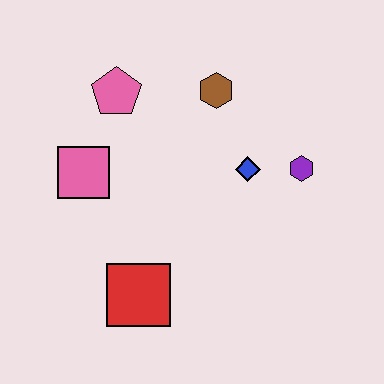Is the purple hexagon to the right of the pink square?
Yes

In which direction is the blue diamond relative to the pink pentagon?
The blue diamond is to the right of the pink pentagon.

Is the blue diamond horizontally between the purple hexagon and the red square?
Yes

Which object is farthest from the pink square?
The purple hexagon is farthest from the pink square.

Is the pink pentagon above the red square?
Yes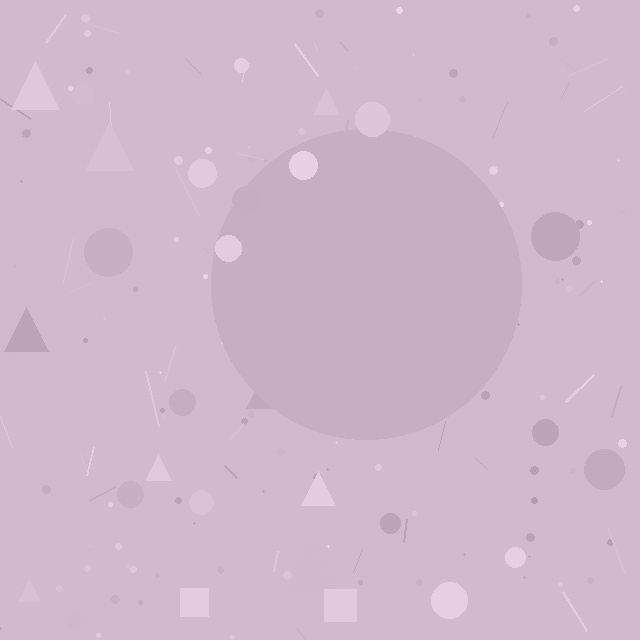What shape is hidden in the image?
A circle is hidden in the image.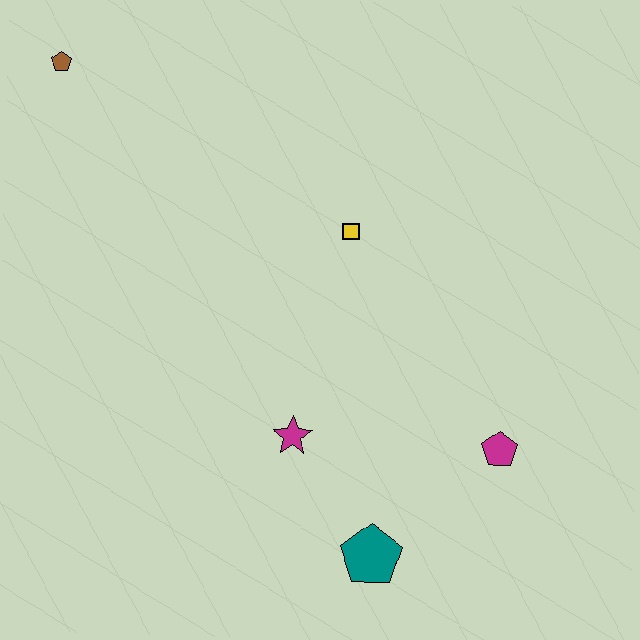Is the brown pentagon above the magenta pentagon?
Yes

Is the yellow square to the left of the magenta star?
No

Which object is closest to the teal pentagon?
The magenta star is closest to the teal pentagon.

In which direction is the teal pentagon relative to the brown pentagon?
The teal pentagon is below the brown pentagon.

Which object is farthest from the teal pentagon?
The brown pentagon is farthest from the teal pentagon.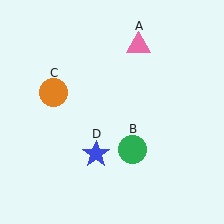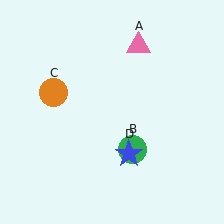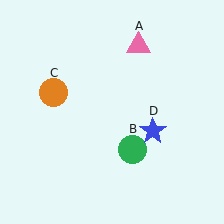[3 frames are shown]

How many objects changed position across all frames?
1 object changed position: blue star (object D).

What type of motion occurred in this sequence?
The blue star (object D) rotated counterclockwise around the center of the scene.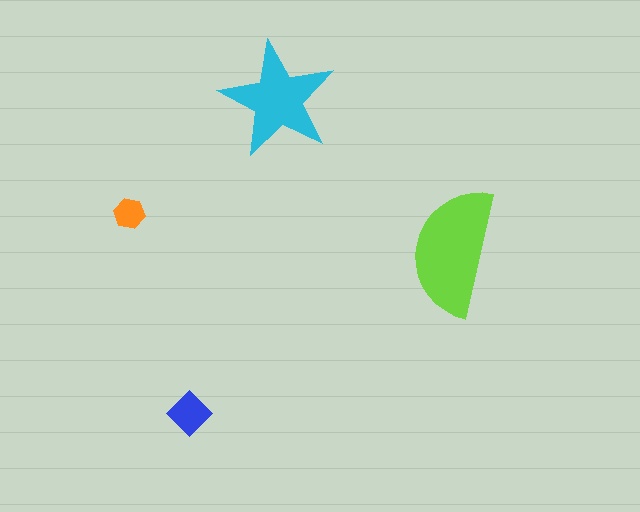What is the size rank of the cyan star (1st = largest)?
2nd.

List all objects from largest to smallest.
The lime semicircle, the cyan star, the blue diamond, the orange hexagon.